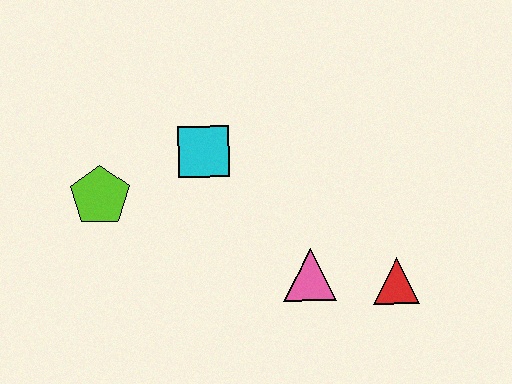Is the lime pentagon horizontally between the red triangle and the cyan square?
No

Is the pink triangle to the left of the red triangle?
Yes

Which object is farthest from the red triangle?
The lime pentagon is farthest from the red triangle.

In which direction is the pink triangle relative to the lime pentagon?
The pink triangle is to the right of the lime pentagon.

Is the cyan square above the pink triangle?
Yes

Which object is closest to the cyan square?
The lime pentagon is closest to the cyan square.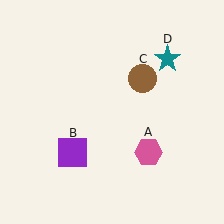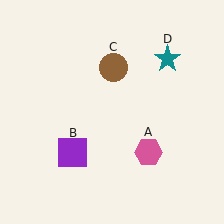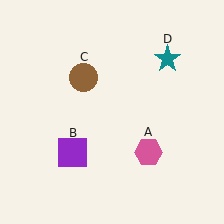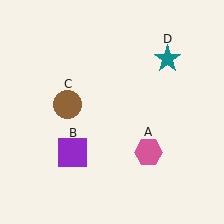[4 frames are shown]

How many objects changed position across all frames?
1 object changed position: brown circle (object C).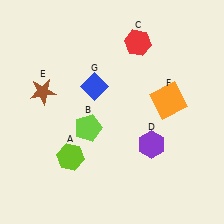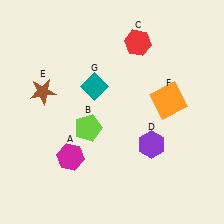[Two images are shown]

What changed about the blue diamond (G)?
In Image 1, G is blue. In Image 2, it changed to teal.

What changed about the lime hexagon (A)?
In Image 1, A is lime. In Image 2, it changed to magenta.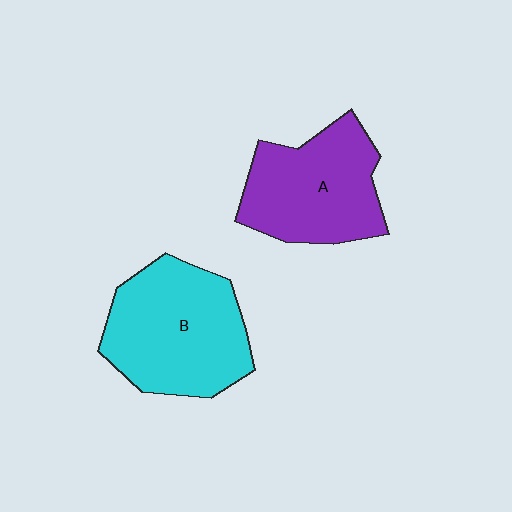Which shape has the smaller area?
Shape A (purple).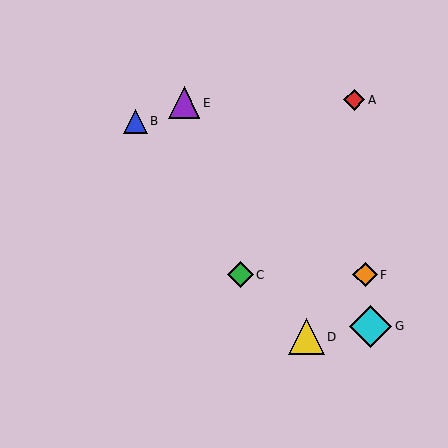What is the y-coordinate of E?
Object E is at y≈103.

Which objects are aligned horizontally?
Objects C, F are aligned horizontally.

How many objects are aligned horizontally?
2 objects (C, F) are aligned horizontally.